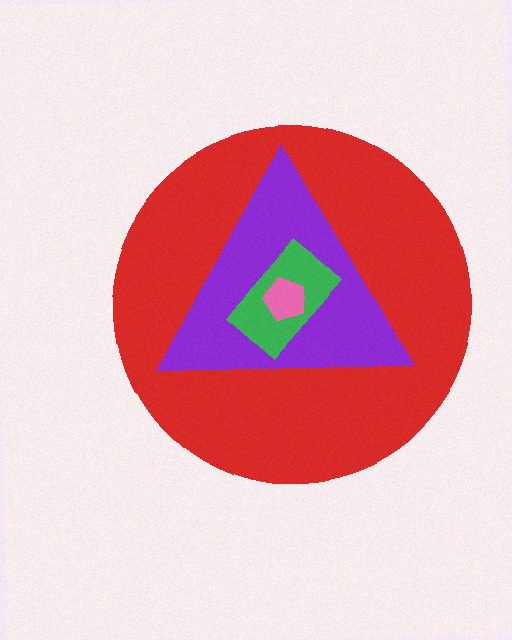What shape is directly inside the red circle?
The purple triangle.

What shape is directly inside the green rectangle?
The pink pentagon.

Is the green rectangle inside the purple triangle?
Yes.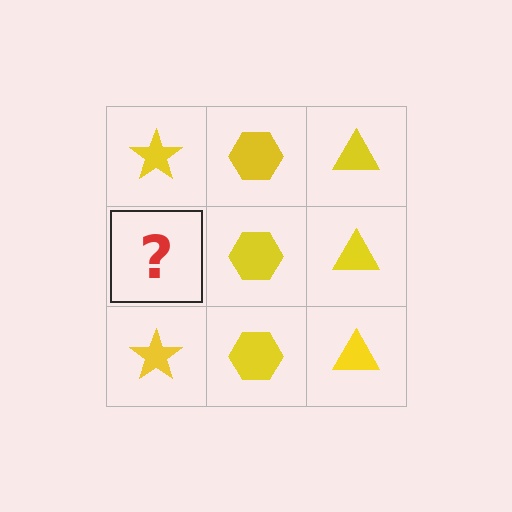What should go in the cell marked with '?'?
The missing cell should contain a yellow star.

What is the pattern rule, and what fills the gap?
The rule is that each column has a consistent shape. The gap should be filled with a yellow star.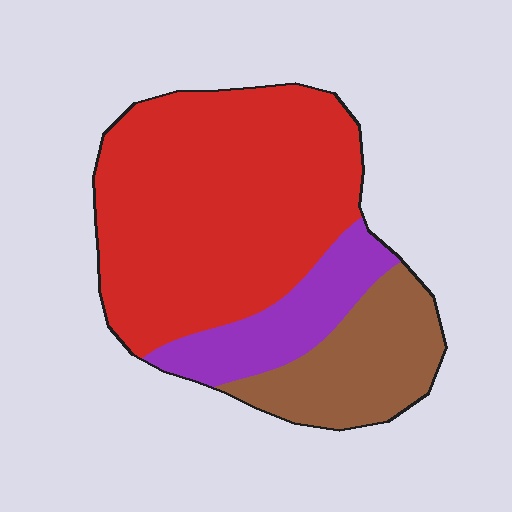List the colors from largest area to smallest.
From largest to smallest: red, brown, purple.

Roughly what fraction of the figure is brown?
Brown takes up less than a quarter of the figure.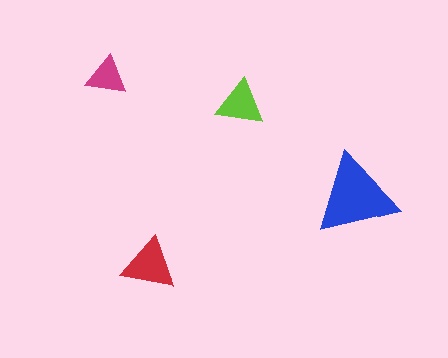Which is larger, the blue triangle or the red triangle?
The blue one.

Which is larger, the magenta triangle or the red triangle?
The red one.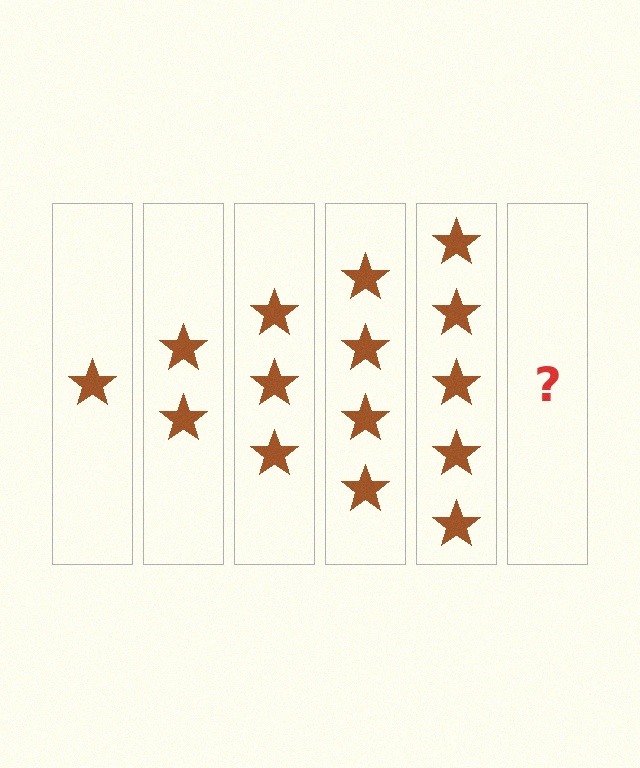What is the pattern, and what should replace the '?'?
The pattern is that each step adds one more star. The '?' should be 6 stars.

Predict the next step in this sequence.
The next step is 6 stars.